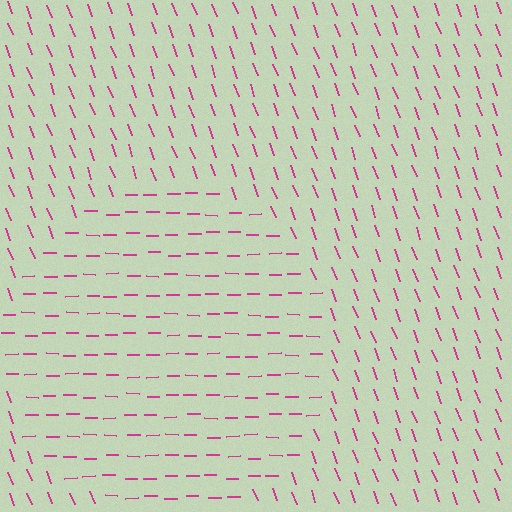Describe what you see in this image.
The image is filled with small magenta line segments. A circle region in the image has lines oriented differently from the surrounding lines, creating a visible texture boundary.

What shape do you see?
I see a circle.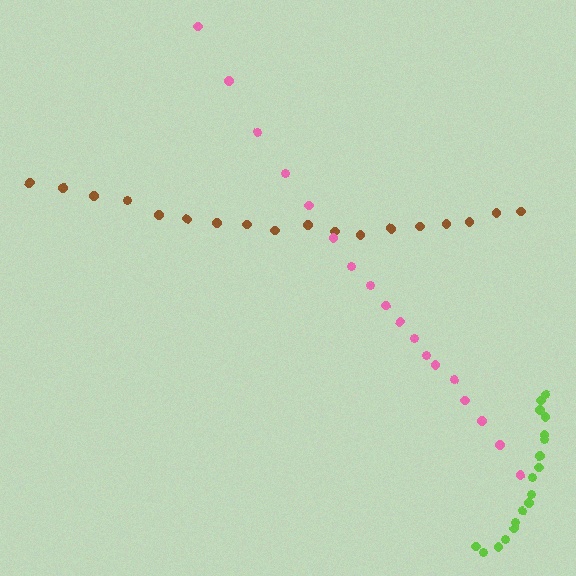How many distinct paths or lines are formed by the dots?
There are 3 distinct paths.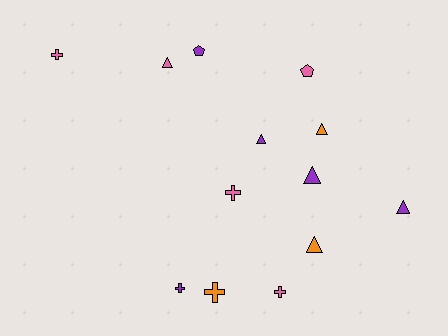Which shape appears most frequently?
Triangle, with 6 objects.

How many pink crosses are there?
There are 3 pink crosses.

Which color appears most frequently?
Purple, with 5 objects.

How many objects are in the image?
There are 13 objects.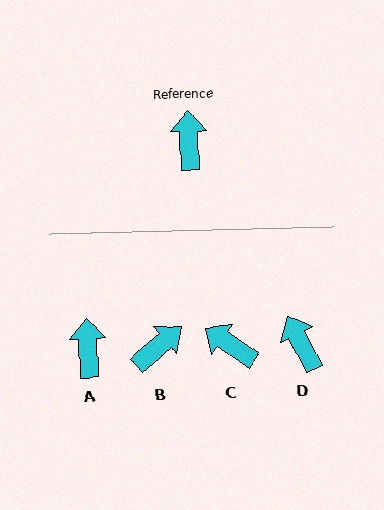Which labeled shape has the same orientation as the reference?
A.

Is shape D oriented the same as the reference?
No, it is off by about 24 degrees.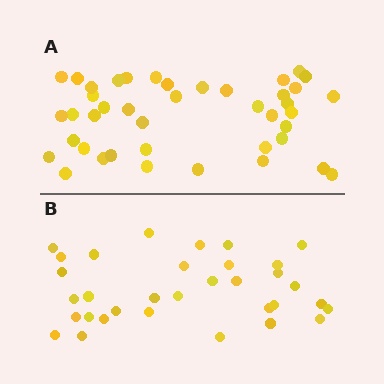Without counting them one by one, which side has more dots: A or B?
Region A (the top region) has more dots.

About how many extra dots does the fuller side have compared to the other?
Region A has roughly 8 or so more dots than region B.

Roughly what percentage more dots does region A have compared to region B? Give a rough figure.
About 25% more.